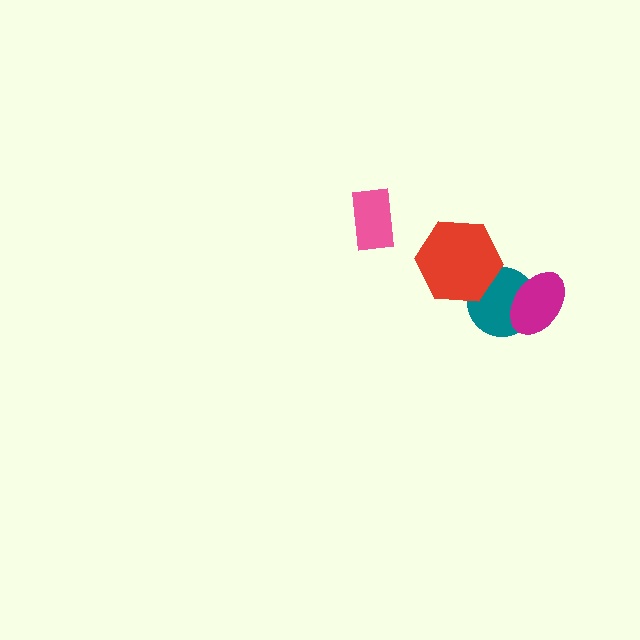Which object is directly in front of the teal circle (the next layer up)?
The magenta ellipse is directly in front of the teal circle.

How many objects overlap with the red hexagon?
1 object overlaps with the red hexagon.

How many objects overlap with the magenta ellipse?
1 object overlaps with the magenta ellipse.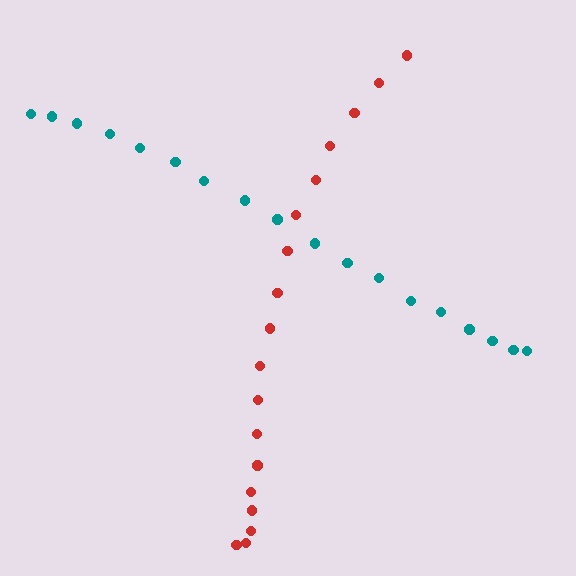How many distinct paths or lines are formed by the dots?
There are 2 distinct paths.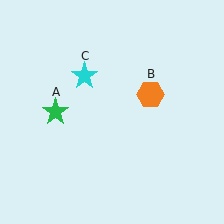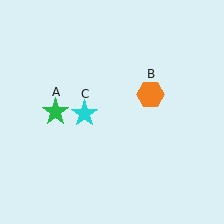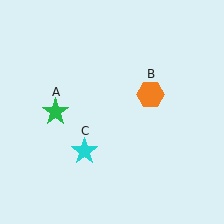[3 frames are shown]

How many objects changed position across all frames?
1 object changed position: cyan star (object C).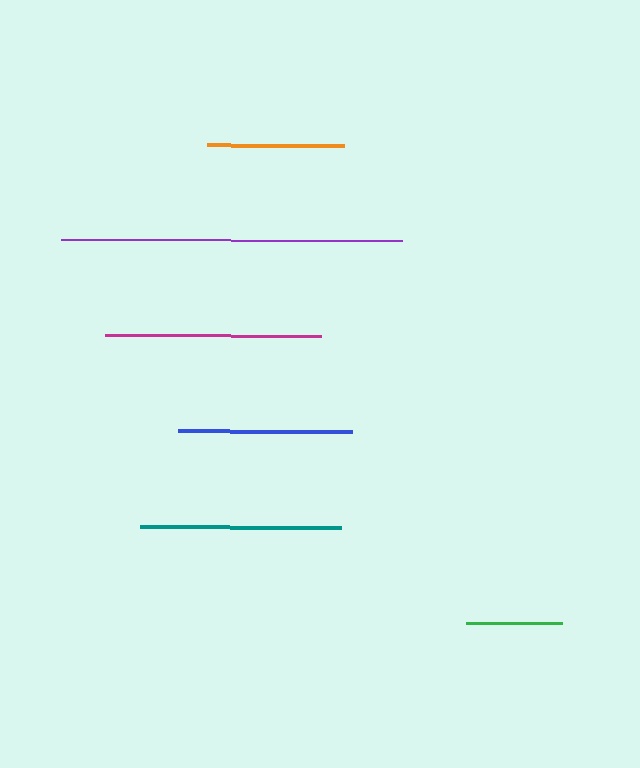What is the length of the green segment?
The green segment is approximately 96 pixels long.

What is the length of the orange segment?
The orange segment is approximately 137 pixels long.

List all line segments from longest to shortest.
From longest to shortest: purple, magenta, teal, blue, orange, green.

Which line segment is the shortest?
The green line is the shortest at approximately 96 pixels.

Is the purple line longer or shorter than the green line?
The purple line is longer than the green line.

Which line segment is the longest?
The purple line is the longest at approximately 341 pixels.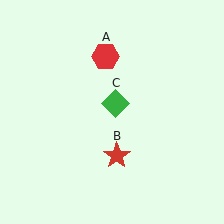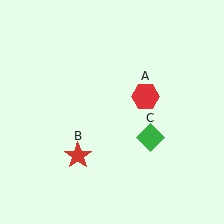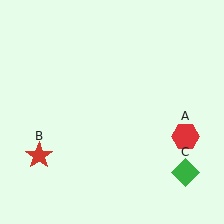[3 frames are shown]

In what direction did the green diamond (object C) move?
The green diamond (object C) moved down and to the right.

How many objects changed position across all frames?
3 objects changed position: red hexagon (object A), red star (object B), green diamond (object C).